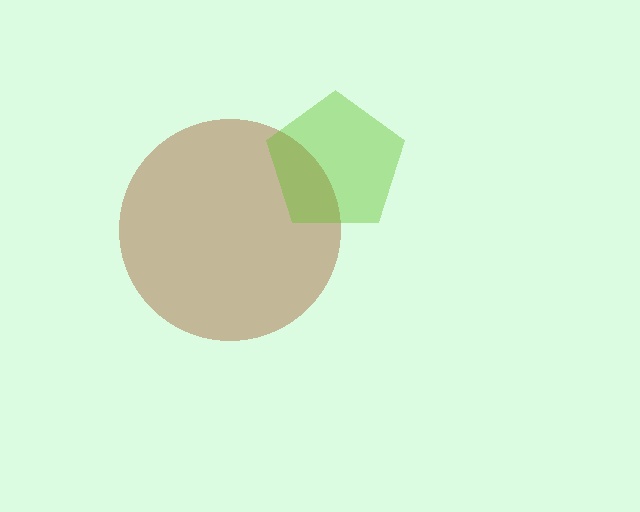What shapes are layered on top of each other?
The layered shapes are: a brown circle, a lime pentagon.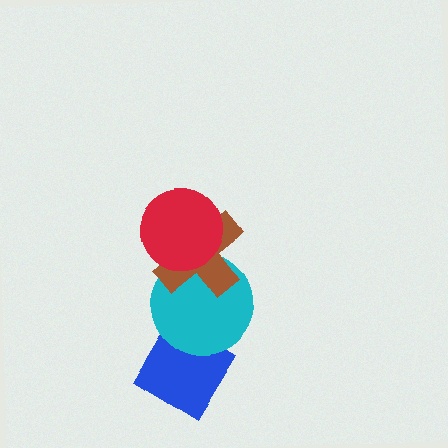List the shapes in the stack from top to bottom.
From top to bottom: the red circle, the brown cross, the cyan circle, the blue diamond.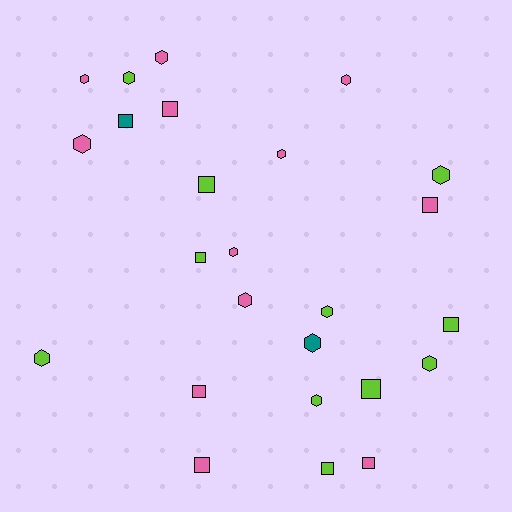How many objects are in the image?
There are 25 objects.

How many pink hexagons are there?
There are 7 pink hexagons.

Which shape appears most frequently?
Hexagon, with 14 objects.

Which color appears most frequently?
Pink, with 12 objects.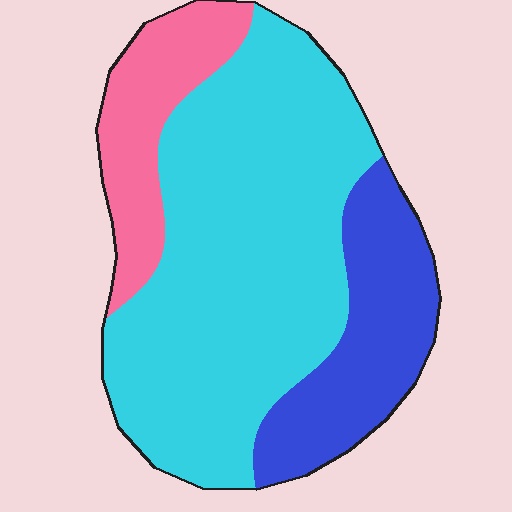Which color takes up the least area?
Pink, at roughly 15%.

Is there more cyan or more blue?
Cyan.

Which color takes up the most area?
Cyan, at roughly 60%.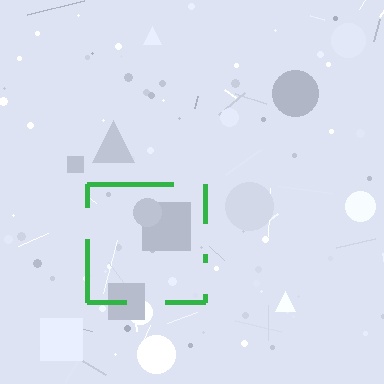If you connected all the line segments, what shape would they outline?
They would outline a square.